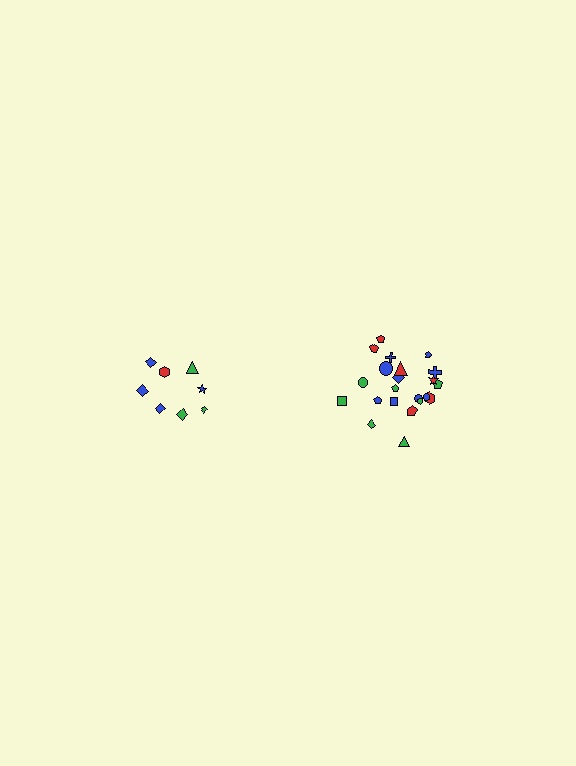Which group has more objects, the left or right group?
The right group.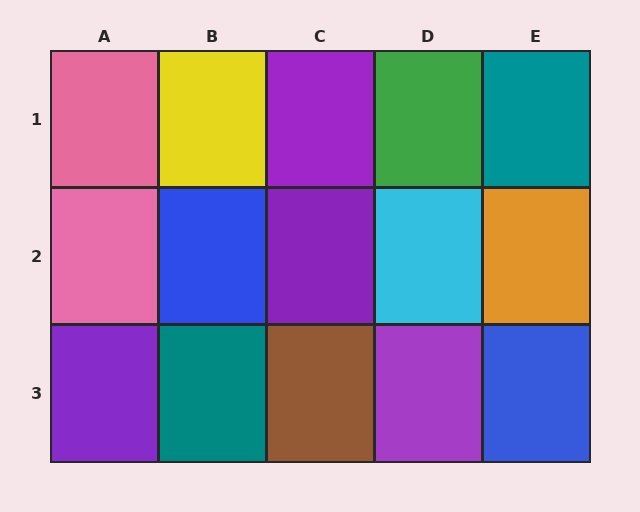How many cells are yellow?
1 cell is yellow.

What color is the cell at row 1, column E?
Teal.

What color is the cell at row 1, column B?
Yellow.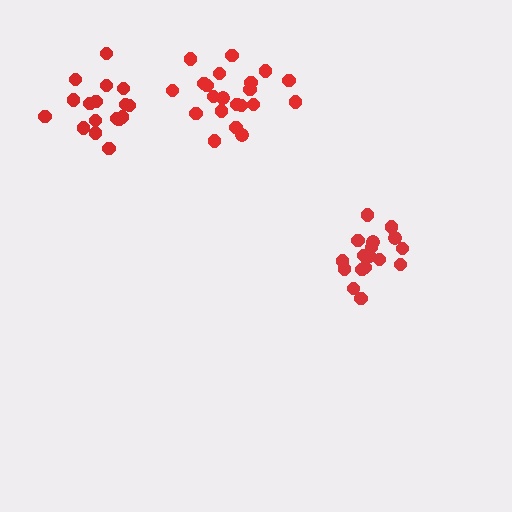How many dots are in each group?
Group 1: 21 dots, Group 2: 17 dots, Group 3: 17 dots (55 total).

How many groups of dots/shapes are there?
There are 3 groups.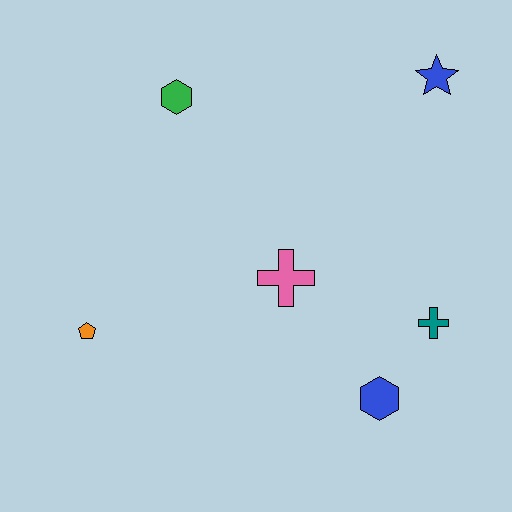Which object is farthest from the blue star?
The orange pentagon is farthest from the blue star.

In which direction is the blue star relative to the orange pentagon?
The blue star is to the right of the orange pentagon.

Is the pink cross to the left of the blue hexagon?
Yes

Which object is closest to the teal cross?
The blue hexagon is closest to the teal cross.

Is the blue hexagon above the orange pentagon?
No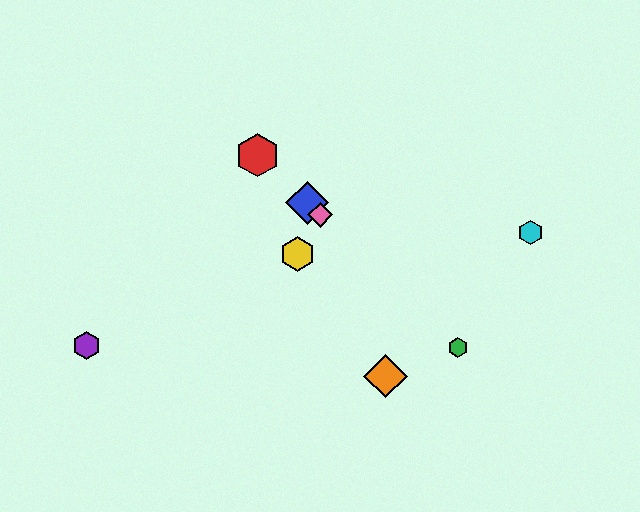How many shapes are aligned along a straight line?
4 shapes (the red hexagon, the blue diamond, the green hexagon, the pink diamond) are aligned along a straight line.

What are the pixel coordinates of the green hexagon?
The green hexagon is at (458, 347).